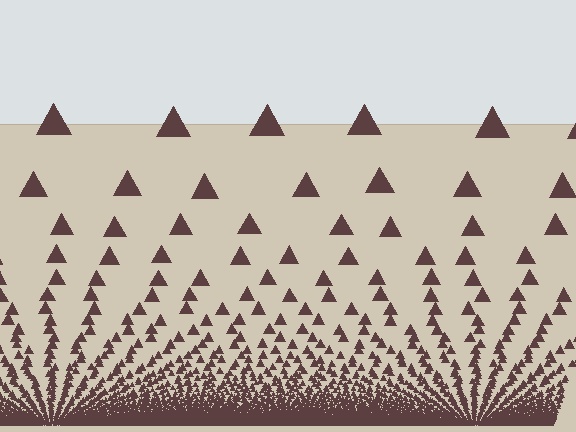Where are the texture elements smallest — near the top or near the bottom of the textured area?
Near the bottom.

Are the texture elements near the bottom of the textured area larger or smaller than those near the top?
Smaller. The gradient is inverted — elements near the bottom are smaller and denser.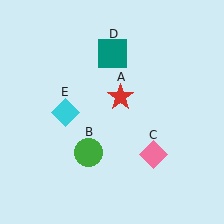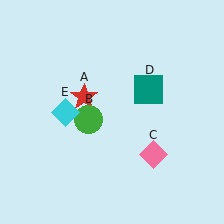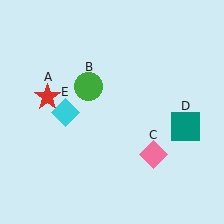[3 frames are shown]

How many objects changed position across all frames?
3 objects changed position: red star (object A), green circle (object B), teal square (object D).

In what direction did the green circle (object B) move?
The green circle (object B) moved up.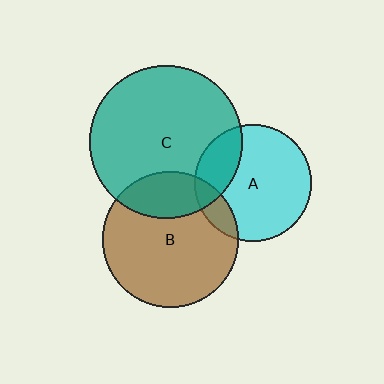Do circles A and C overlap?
Yes.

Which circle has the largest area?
Circle C (teal).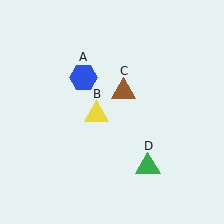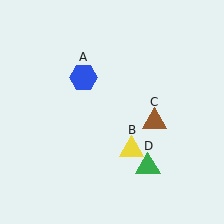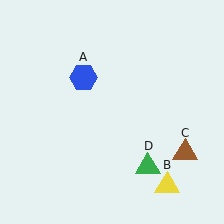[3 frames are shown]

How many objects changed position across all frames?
2 objects changed position: yellow triangle (object B), brown triangle (object C).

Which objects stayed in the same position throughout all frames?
Blue hexagon (object A) and green triangle (object D) remained stationary.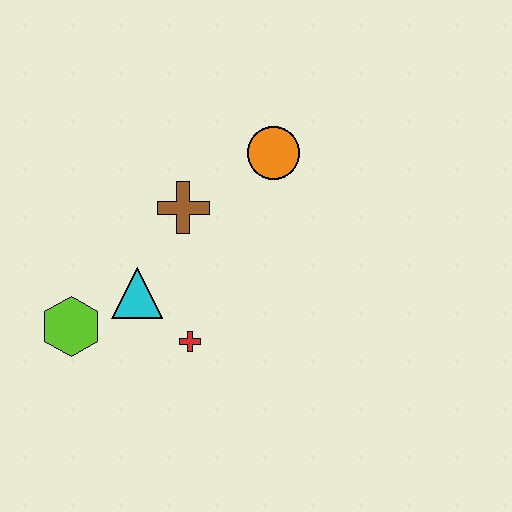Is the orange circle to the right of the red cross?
Yes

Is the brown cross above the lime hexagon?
Yes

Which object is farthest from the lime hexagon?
The orange circle is farthest from the lime hexagon.